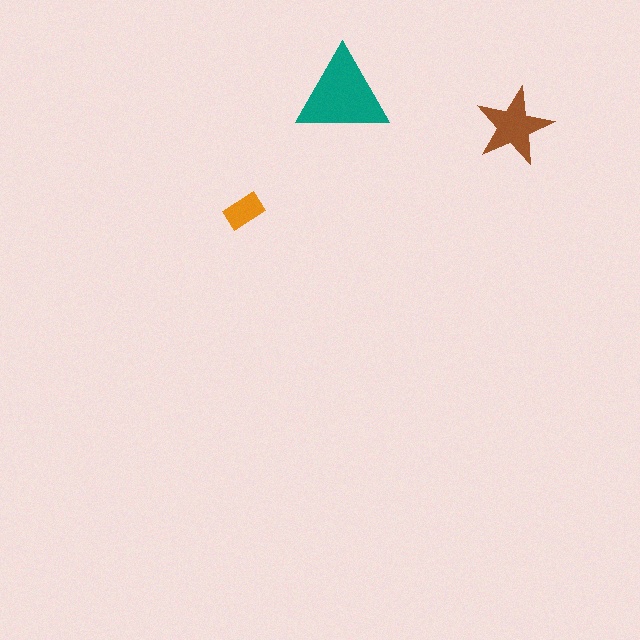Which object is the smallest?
The orange rectangle.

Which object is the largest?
The teal triangle.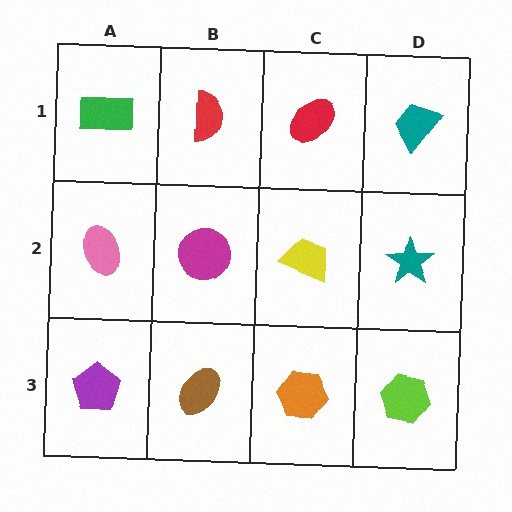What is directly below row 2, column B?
A brown ellipse.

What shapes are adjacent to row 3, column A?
A pink ellipse (row 2, column A), a brown ellipse (row 3, column B).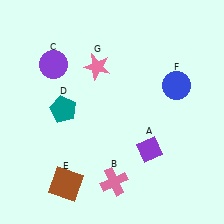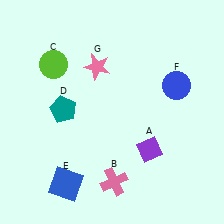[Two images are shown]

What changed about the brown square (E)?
In Image 1, E is brown. In Image 2, it changed to blue.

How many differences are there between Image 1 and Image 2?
There are 2 differences between the two images.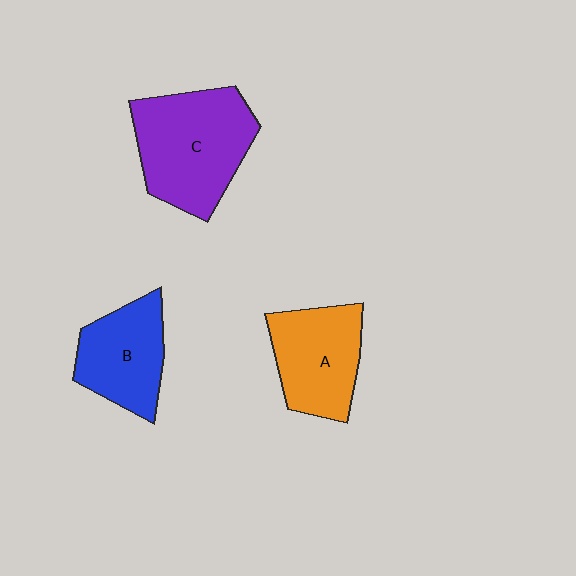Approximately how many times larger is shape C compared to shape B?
Approximately 1.5 times.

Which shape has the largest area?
Shape C (purple).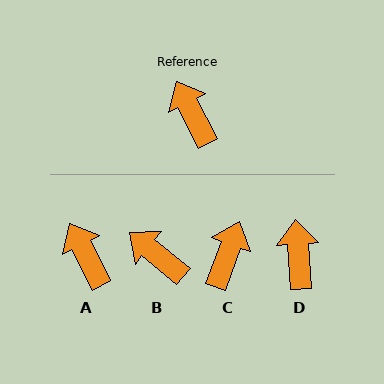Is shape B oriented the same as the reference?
No, it is off by about 24 degrees.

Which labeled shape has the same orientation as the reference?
A.